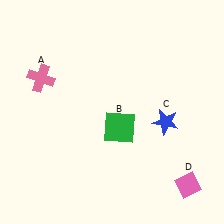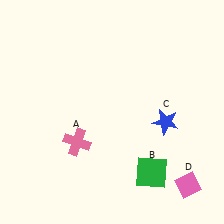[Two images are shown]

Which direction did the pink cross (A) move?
The pink cross (A) moved down.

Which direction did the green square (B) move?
The green square (B) moved down.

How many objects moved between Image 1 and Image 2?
2 objects moved between the two images.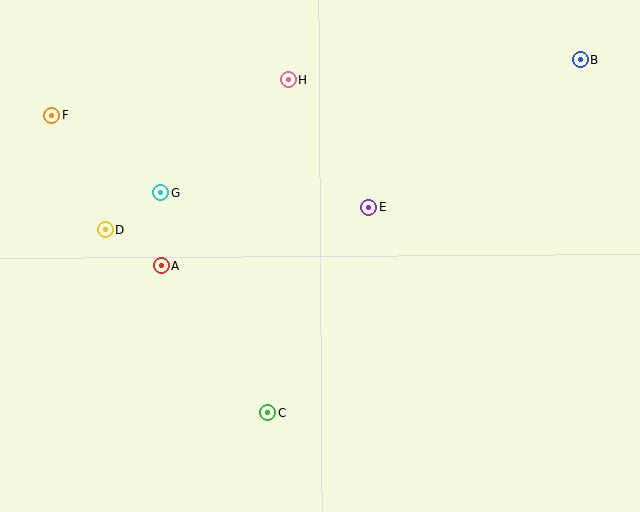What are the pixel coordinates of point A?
Point A is at (161, 266).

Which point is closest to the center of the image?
Point E at (368, 207) is closest to the center.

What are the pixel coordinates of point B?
Point B is at (580, 60).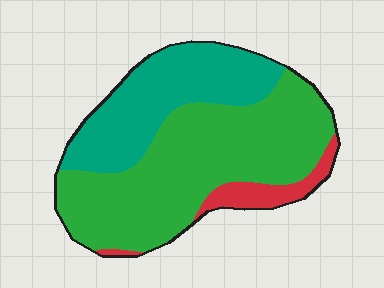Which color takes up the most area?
Green, at roughly 60%.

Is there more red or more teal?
Teal.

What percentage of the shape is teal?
Teal takes up about one third (1/3) of the shape.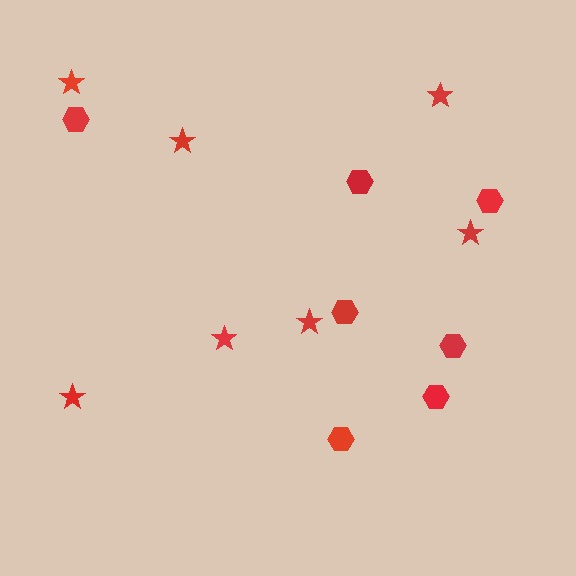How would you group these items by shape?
There are 2 groups: one group of stars (7) and one group of hexagons (7).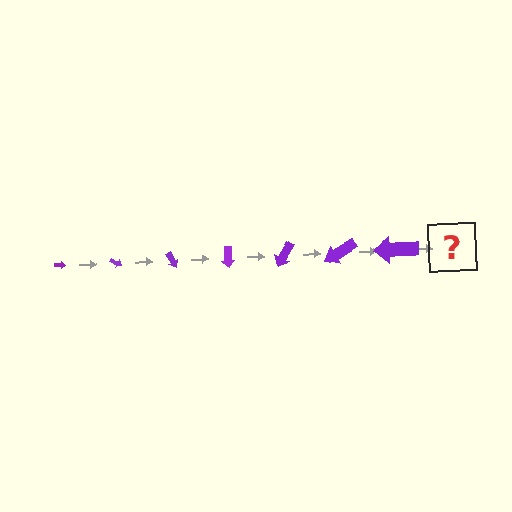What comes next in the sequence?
The next element should be an arrow, larger than the previous one and rotated 210 degrees from the start.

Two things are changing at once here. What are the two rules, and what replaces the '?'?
The two rules are that the arrow grows larger each step and it rotates 30 degrees each step. The '?' should be an arrow, larger than the previous one and rotated 210 degrees from the start.